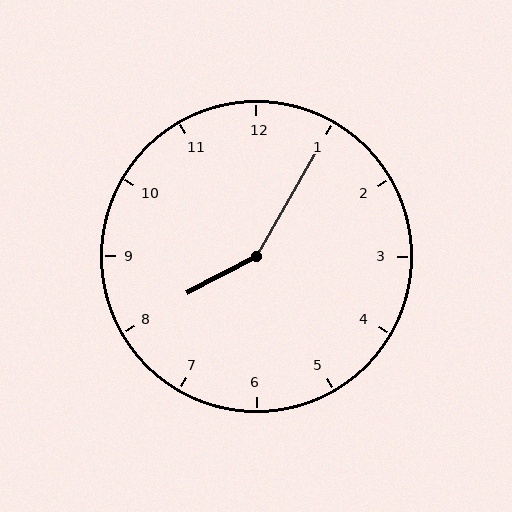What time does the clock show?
8:05.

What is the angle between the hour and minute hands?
Approximately 148 degrees.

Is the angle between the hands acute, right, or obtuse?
It is obtuse.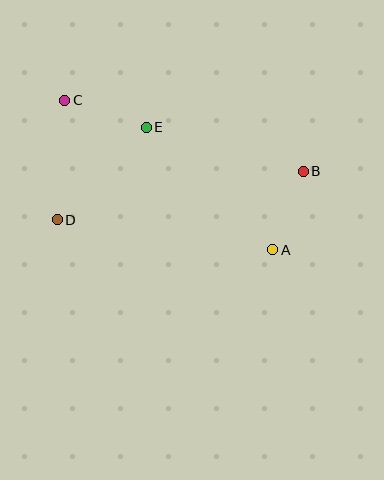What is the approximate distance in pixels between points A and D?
The distance between A and D is approximately 218 pixels.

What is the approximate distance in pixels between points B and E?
The distance between B and E is approximately 163 pixels.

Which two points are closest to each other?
Points A and B are closest to each other.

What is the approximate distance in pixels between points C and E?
The distance between C and E is approximately 86 pixels.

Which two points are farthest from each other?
Points A and C are farthest from each other.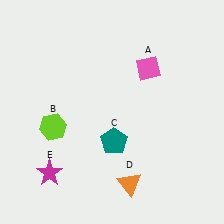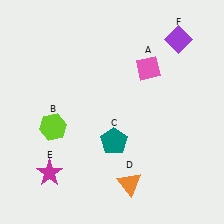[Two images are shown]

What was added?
A purple diamond (F) was added in Image 2.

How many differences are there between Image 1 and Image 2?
There is 1 difference between the two images.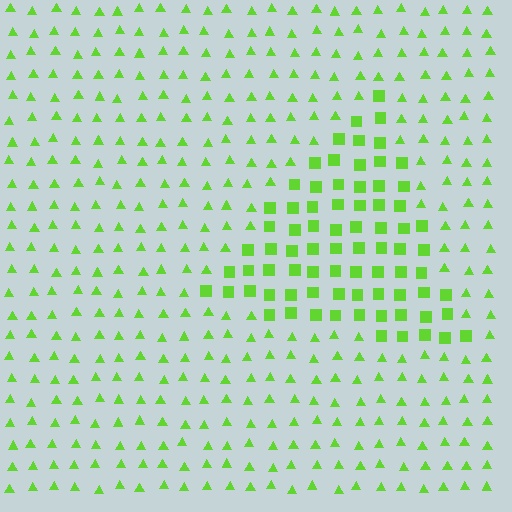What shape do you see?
I see a triangle.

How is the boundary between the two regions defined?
The boundary is defined by a change in element shape: squares inside vs. triangles outside. All elements share the same color and spacing.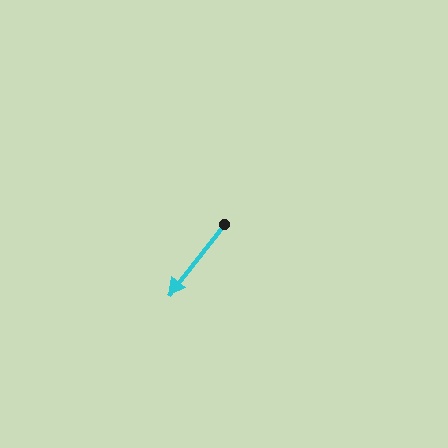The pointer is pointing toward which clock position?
Roughly 7 o'clock.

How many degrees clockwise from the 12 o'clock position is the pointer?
Approximately 218 degrees.